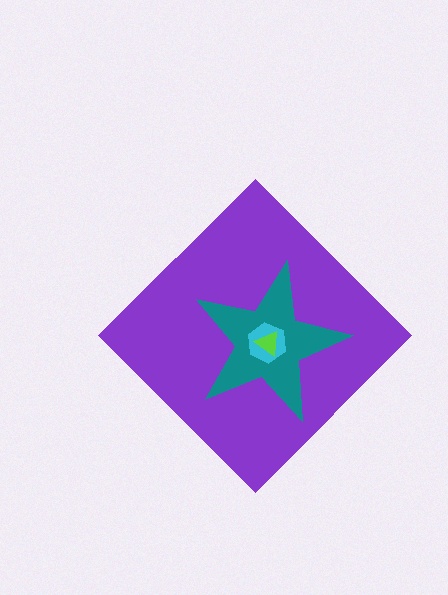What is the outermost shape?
The purple diamond.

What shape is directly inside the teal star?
The cyan hexagon.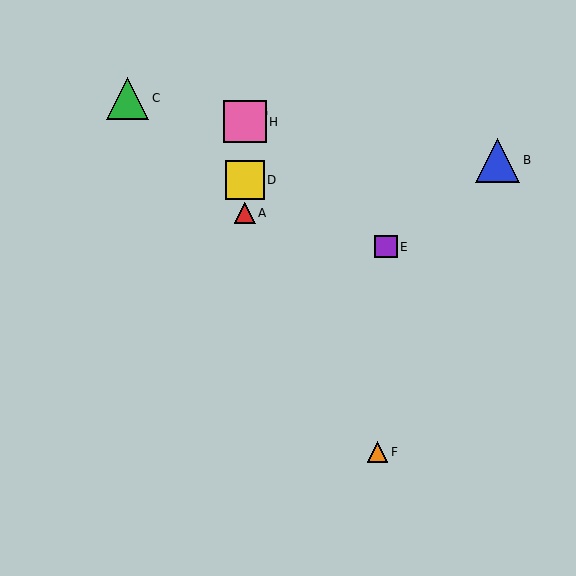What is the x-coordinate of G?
Object G is at x≈245.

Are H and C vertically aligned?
No, H is at x≈245 and C is at x≈127.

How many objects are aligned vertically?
4 objects (A, D, G, H) are aligned vertically.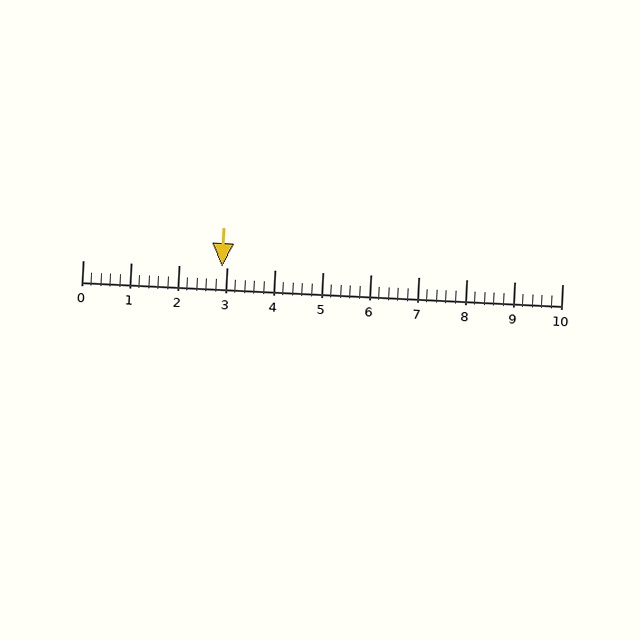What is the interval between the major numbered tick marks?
The major tick marks are spaced 1 units apart.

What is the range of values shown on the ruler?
The ruler shows values from 0 to 10.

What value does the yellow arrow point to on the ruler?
The yellow arrow points to approximately 2.9.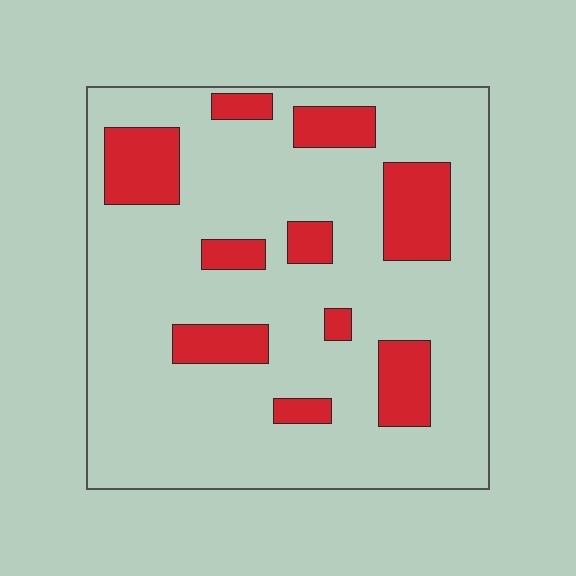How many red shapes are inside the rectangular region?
10.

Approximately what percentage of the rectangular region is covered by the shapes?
Approximately 20%.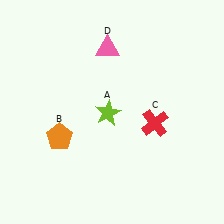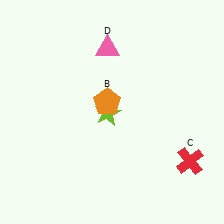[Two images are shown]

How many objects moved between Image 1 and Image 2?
2 objects moved between the two images.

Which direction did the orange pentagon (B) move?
The orange pentagon (B) moved right.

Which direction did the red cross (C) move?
The red cross (C) moved down.